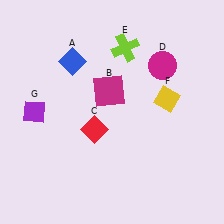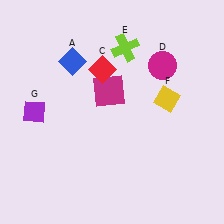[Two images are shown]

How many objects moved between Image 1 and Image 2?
1 object moved between the two images.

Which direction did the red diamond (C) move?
The red diamond (C) moved up.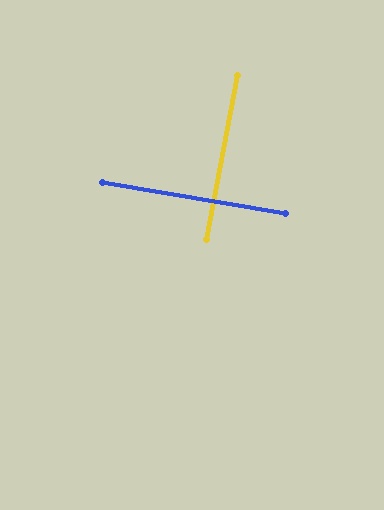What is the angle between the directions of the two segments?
Approximately 89 degrees.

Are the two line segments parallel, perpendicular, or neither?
Perpendicular — they meet at approximately 89°.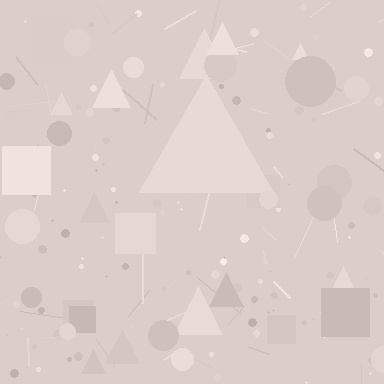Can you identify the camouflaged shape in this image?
The camouflaged shape is a triangle.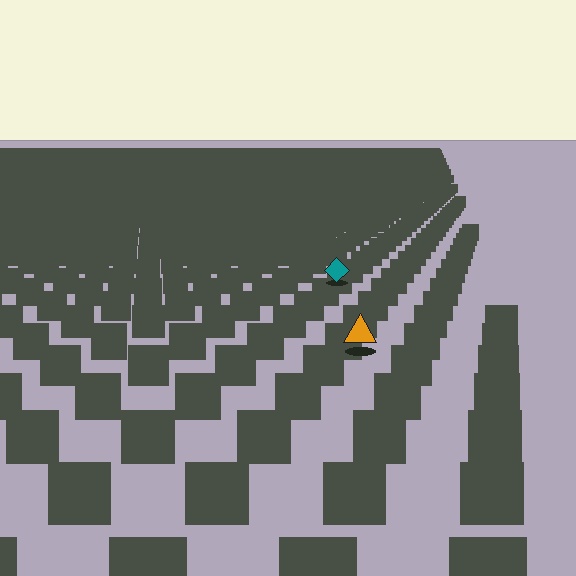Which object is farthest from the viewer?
The teal diamond is farthest from the viewer. It appears smaller and the ground texture around it is denser.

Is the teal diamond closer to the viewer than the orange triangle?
No. The orange triangle is closer — you can tell from the texture gradient: the ground texture is coarser near it.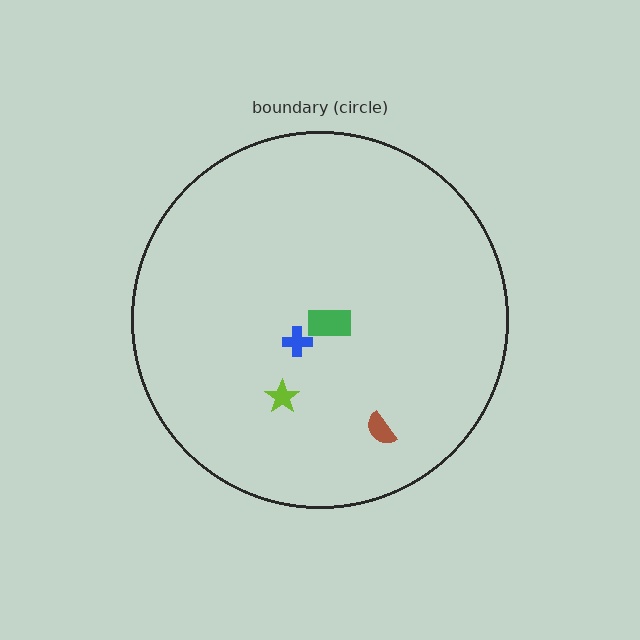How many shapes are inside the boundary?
4 inside, 0 outside.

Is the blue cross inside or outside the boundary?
Inside.